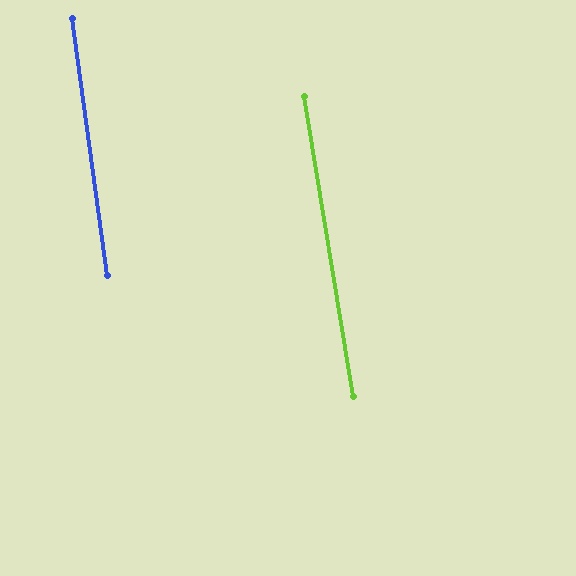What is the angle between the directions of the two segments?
Approximately 2 degrees.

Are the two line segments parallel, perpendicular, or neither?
Parallel — their directions differ by only 1.5°.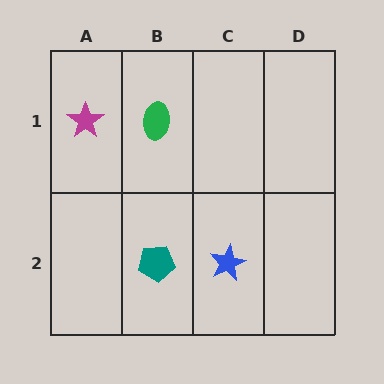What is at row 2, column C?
A blue star.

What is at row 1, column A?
A magenta star.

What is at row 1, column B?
A green ellipse.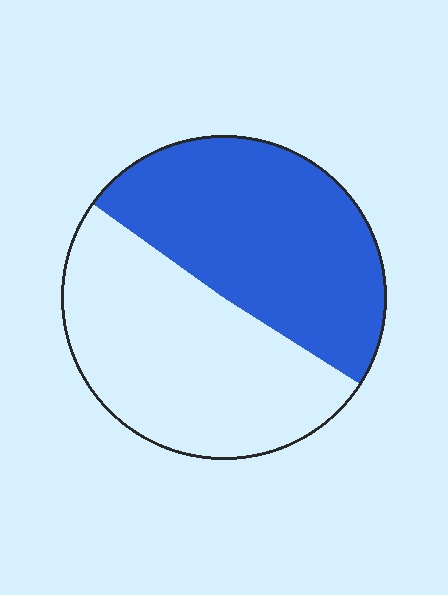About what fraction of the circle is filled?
About one half (1/2).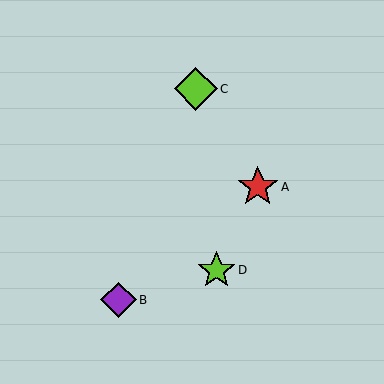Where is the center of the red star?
The center of the red star is at (258, 187).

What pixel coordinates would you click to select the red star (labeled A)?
Click at (258, 187) to select the red star A.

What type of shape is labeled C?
Shape C is a lime diamond.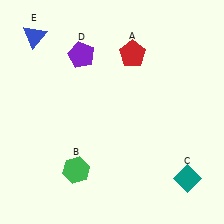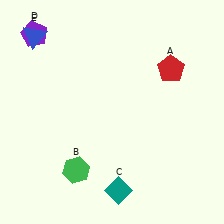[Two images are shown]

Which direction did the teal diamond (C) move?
The teal diamond (C) moved left.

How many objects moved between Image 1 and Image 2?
3 objects moved between the two images.